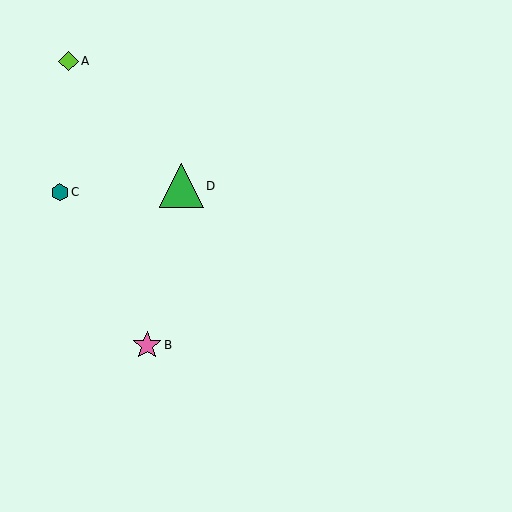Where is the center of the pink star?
The center of the pink star is at (147, 345).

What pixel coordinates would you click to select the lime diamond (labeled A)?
Click at (68, 61) to select the lime diamond A.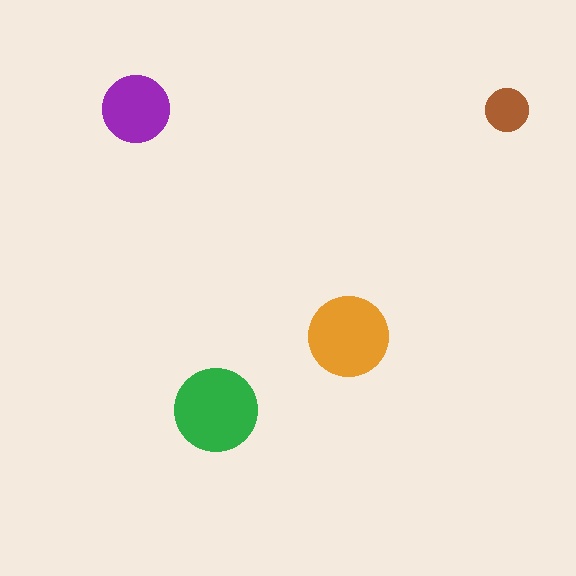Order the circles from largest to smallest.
the green one, the orange one, the purple one, the brown one.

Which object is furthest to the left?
The purple circle is leftmost.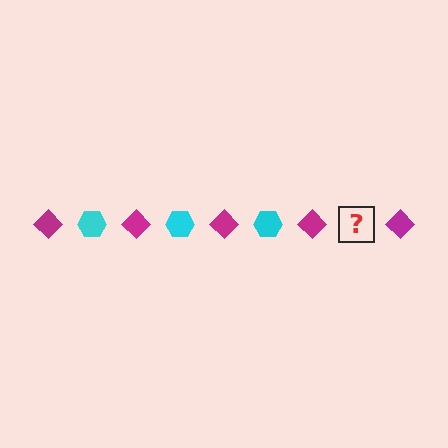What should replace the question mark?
The question mark should be replaced with a cyan hexagon.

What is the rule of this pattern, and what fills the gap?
The rule is that the pattern alternates between magenta diamond and cyan hexagon. The gap should be filled with a cyan hexagon.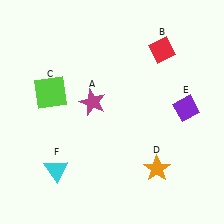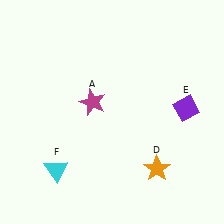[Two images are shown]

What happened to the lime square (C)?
The lime square (C) was removed in Image 2. It was in the top-left area of Image 1.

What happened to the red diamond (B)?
The red diamond (B) was removed in Image 2. It was in the top-right area of Image 1.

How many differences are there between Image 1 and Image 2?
There are 2 differences between the two images.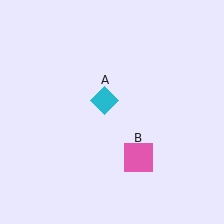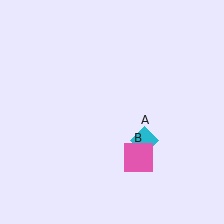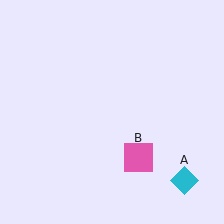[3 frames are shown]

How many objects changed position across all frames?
1 object changed position: cyan diamond (object A).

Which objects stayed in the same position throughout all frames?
Pink square (object B) remained stationary.